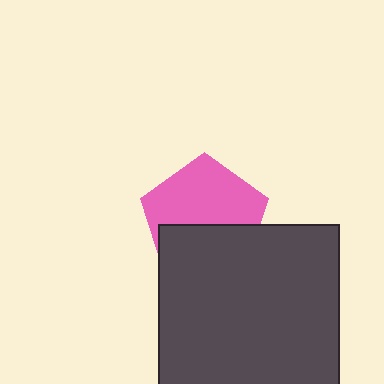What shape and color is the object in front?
The object in front is a dark gray rectangle.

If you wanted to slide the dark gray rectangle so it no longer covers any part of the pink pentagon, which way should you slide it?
Slide it down — that is the most direct way to separate the two shapes.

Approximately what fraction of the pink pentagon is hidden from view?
Roughly 43% of the pink pentagon is hidden behind the dark gray rectangle.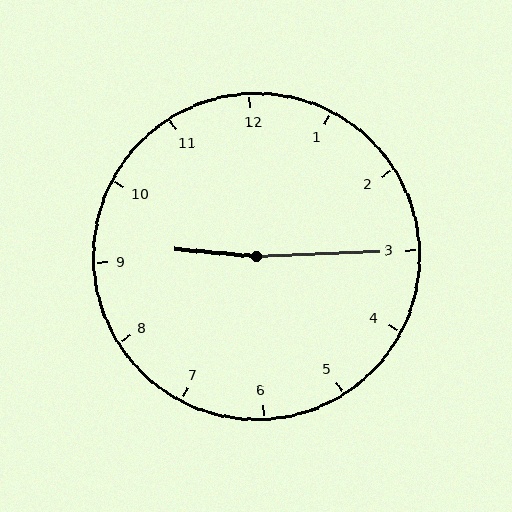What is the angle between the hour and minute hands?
Approximately 172 degrees.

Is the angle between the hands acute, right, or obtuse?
It is obtuse.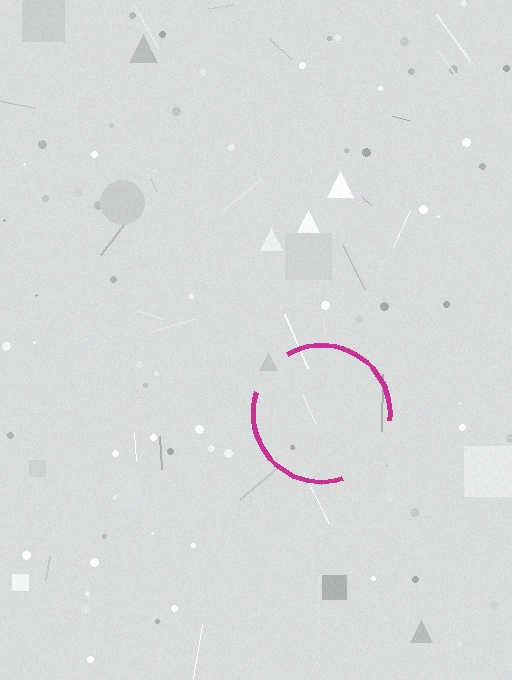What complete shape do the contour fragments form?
The contour fragments form a circle.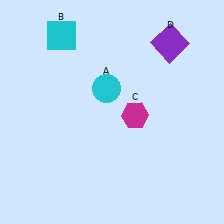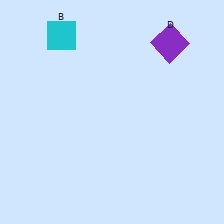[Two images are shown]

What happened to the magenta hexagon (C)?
The magenta hexagon (C) was removed in Image 2. It was in the bottom-right area of Image 1.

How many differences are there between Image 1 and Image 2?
There are 2 differences between the two images.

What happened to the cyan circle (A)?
The cyan circle (A) was removed in Image 2. It was in the top-left area of Image 1.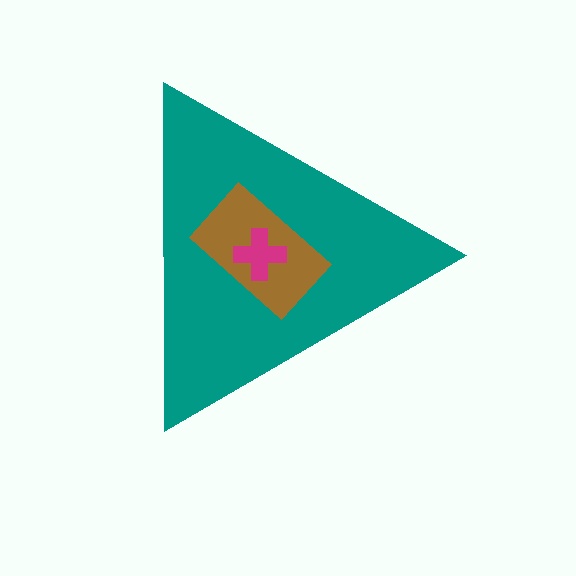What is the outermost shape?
The teal triangle.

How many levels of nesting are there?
3.